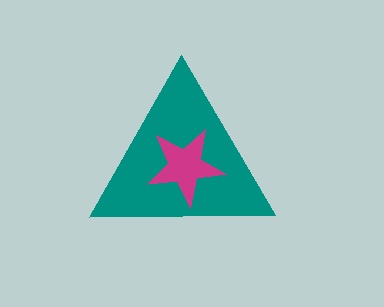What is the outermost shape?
The teal triangle.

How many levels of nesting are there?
2.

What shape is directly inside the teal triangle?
The magenta star.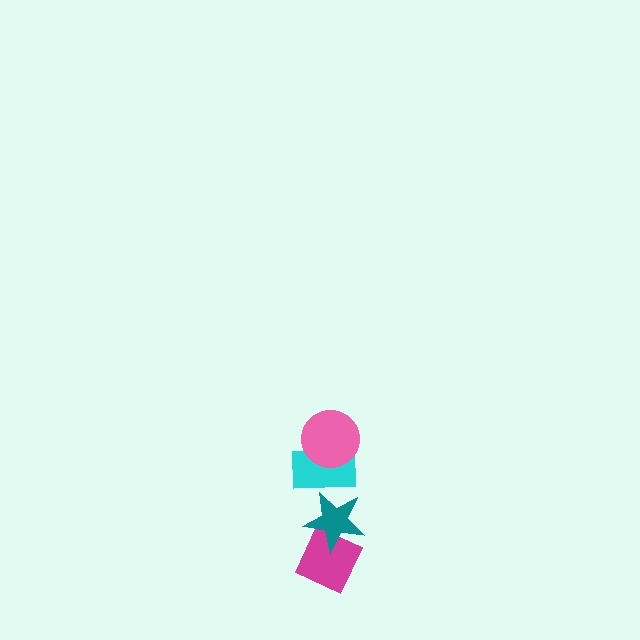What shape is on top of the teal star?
The cyan rectangle is on top of the teal star.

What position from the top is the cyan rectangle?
The cyan rectangle is 2nd from the top.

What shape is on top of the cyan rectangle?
The pink circle is on top of the cyan rectangle.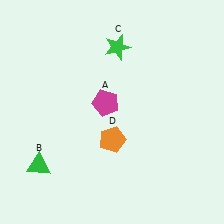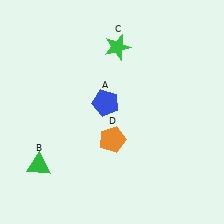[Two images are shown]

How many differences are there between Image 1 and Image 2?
There is 1 difference between the two images.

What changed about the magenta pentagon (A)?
In Image 1, A is magenta. In Image 2, it changed to blue.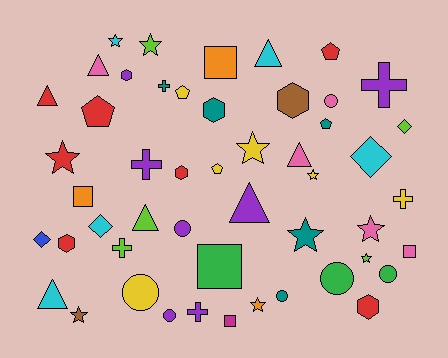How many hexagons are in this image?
There are 6 hexagons.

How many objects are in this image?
There are 50 objects.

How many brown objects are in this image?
There are 2 brown objects.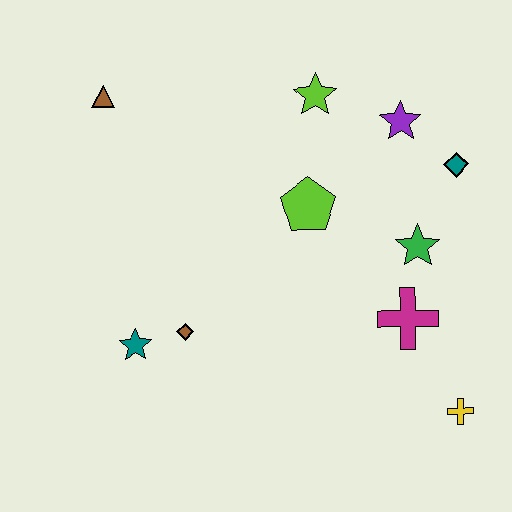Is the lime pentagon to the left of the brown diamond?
No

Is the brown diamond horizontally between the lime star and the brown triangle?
Yes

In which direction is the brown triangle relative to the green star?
The brown triangle is to the left of the green star.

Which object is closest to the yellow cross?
The magenta cross is closest to the yellow cross.